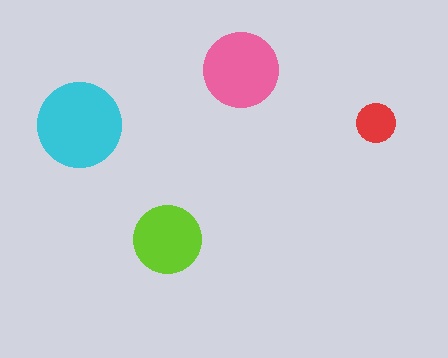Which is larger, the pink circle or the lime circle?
The pink one.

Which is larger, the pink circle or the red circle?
The pink one.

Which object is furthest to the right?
The red circle is rightmost.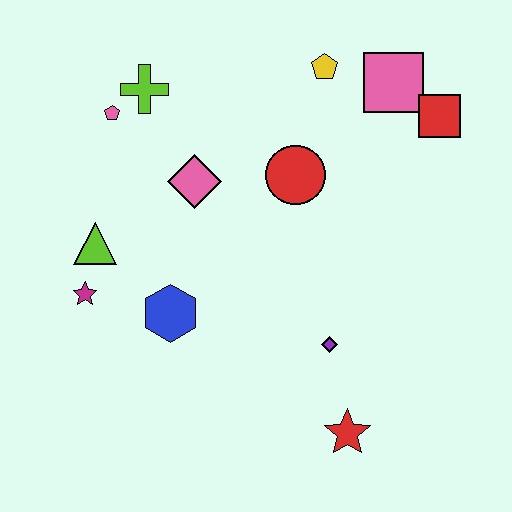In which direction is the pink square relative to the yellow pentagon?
The pink square is to the right of the yellow pentagon.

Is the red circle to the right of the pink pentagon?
Yes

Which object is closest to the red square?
The pink square is closest to the red square.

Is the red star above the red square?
No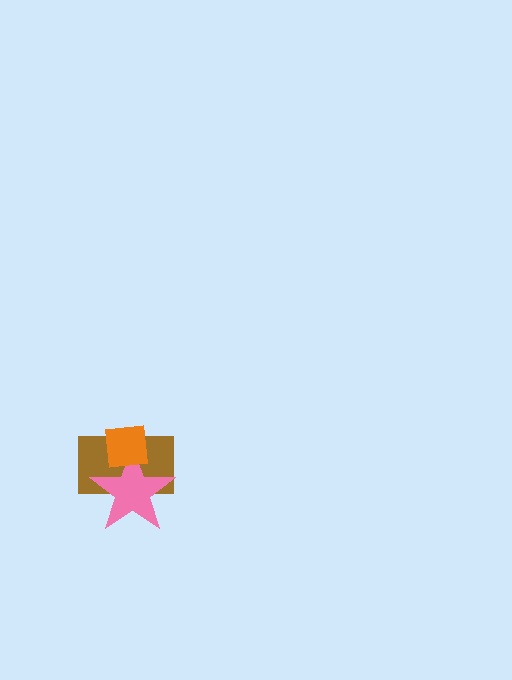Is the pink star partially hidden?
Yes, it is partially covered by another shape.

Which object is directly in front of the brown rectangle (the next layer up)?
The pink star is directly in front of the brown rectangle.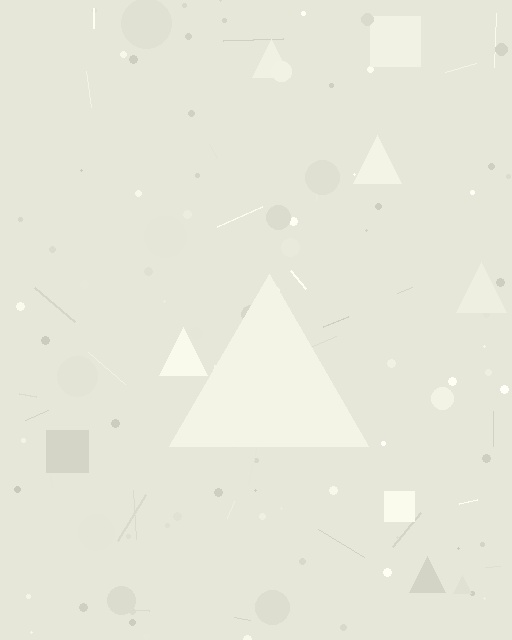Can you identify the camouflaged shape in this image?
The camouflaged shape is a triangle.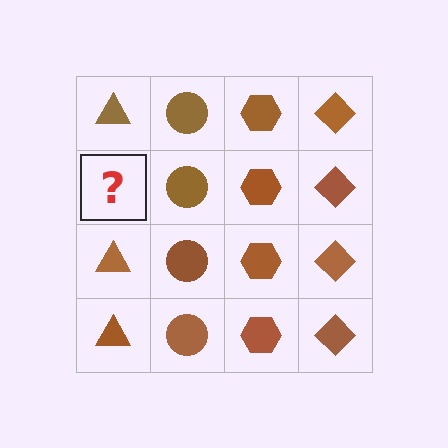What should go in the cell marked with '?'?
The missing cell should contain a brown triangle.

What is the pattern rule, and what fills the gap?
The rule is that each column has a consistent shape. The gap should be filled with a brown triangle.